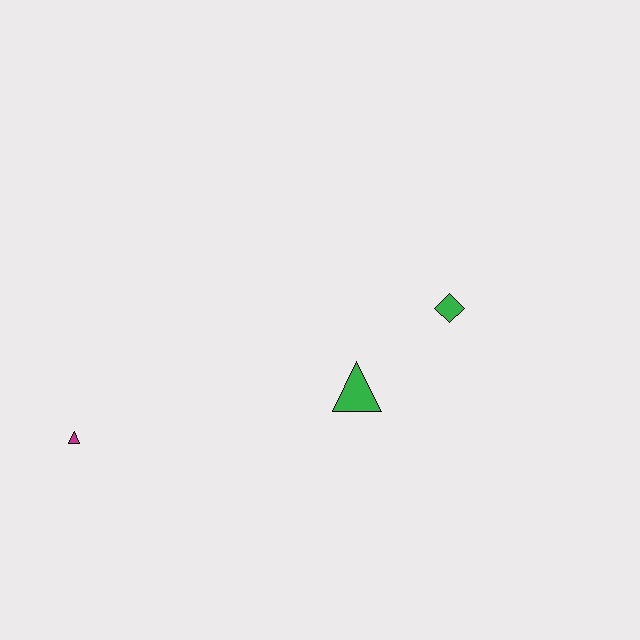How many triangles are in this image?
There are 2 triangles.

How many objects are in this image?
There are 3 objects.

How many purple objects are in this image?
There are no purple objects.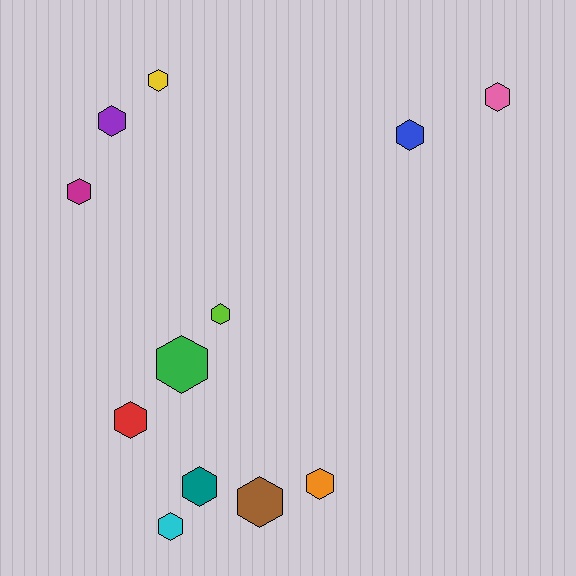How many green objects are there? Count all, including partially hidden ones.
There is 1 green object.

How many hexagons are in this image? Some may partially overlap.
There are 12 hexagons.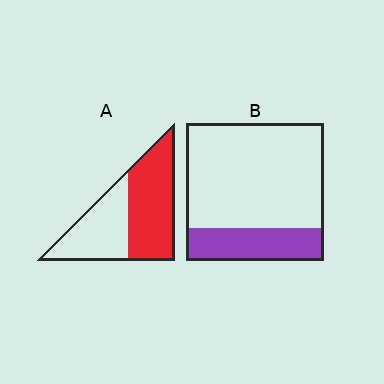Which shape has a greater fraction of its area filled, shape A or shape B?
Shape A.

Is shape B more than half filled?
No.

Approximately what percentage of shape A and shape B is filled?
A is approximately 55% and B is approximately 25%.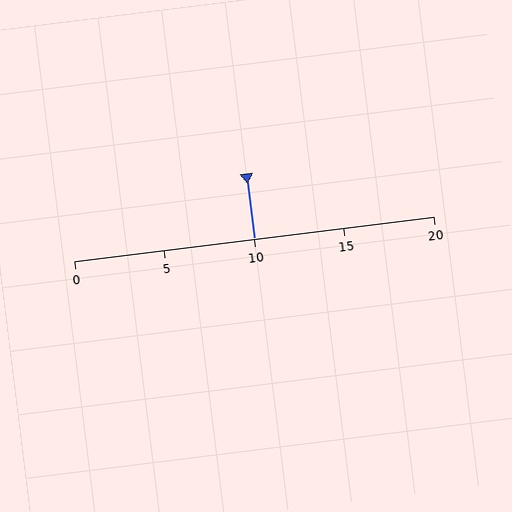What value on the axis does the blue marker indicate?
The marker indicates approximately 10.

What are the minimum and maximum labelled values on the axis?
The axis runs from 0 to 20.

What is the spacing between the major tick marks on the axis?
The major ticks are spaced 5 apart.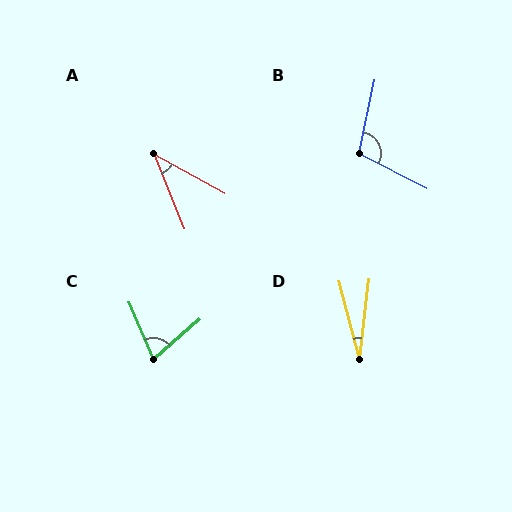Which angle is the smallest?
D, at approximately 21 degrees.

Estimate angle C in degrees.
Approximately 71 degrees.